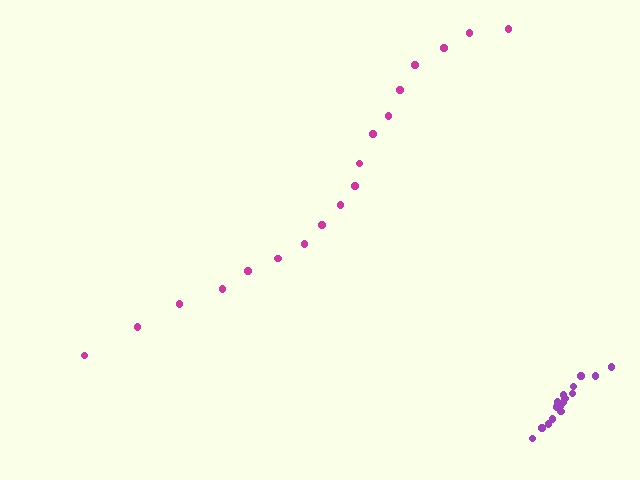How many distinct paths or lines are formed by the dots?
There are 2 distinct paths.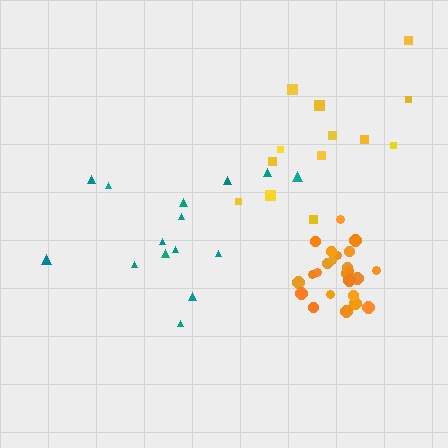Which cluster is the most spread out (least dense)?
Yellow.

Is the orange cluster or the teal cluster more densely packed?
Orange.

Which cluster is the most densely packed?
Orange.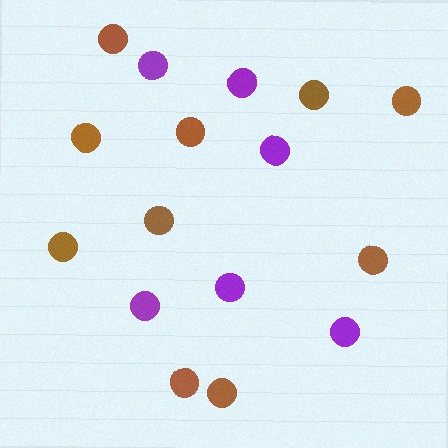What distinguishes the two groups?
There are 2 groups: one group of purple circles (6) and one group of brown circles (10).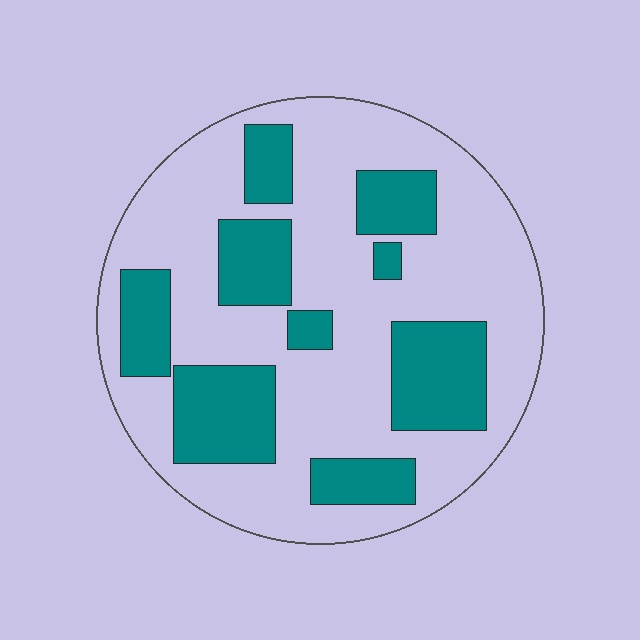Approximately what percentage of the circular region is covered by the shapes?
Approximately 30%.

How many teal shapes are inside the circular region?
9.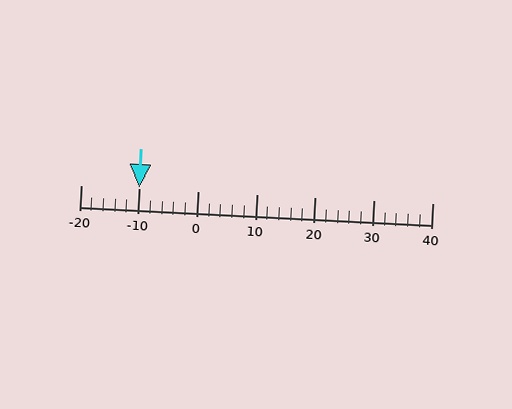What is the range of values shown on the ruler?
The ruler shows values from -20 to 40.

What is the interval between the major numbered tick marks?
The major tick marks are spaced 10 units apart.